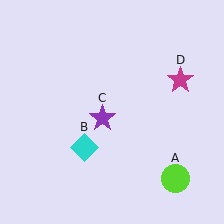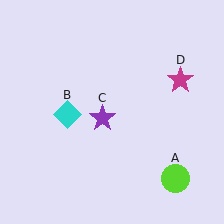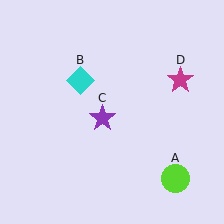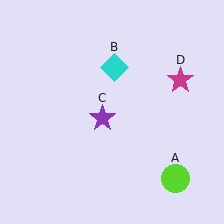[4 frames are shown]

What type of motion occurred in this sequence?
The cyan diamond (object B) rotated clockwise around the center of the scene.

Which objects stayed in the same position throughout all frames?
Lime circle (object A) and purple star (object C) and magenta star (object D) remained stationary.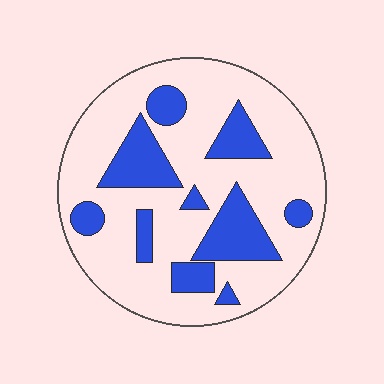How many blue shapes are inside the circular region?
10.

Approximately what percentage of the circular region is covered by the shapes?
Approximately 25%.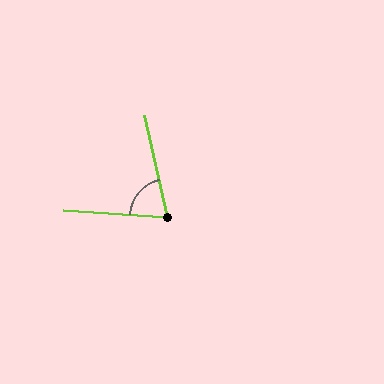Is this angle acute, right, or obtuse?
It is acute.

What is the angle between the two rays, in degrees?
Approximately 74 degrees.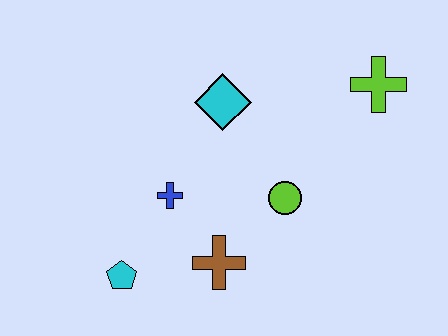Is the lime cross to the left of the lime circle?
No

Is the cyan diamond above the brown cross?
Yes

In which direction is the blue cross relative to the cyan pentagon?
The blue cross is above the cyan pentagon.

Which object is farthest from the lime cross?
The cyan pentagon is farthest from the lime cross.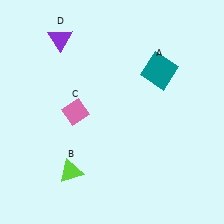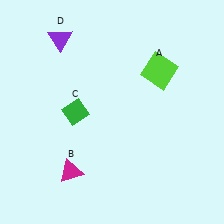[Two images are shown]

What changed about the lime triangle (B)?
In Image 1, B is lime. In Image 2, it changed to magenta.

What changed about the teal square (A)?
In Image 1, A is teal. In Image 2, it changed to lime.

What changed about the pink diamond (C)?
In Image 1, C is pink. In Image 2, it changed to green.